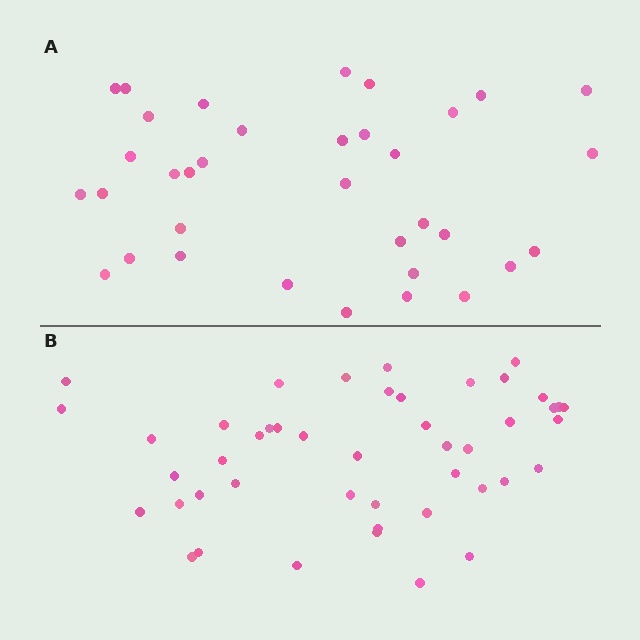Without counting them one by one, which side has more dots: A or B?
Region B (the bottom region) has more dots.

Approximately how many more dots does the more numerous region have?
Region B has roughly 12 or so more dots than region A.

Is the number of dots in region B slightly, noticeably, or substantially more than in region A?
Region B has noticeably more, but not dramatically so. The ratio is roughly 1.3 to 1.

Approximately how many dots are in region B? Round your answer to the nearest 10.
About 50 dots. (The exact count is 46, which rounds to 50.)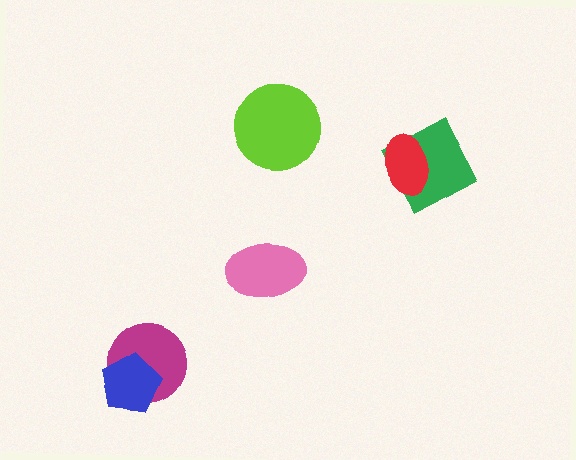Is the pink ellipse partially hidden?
No, no other shape covers it.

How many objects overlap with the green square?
1 object overlaps with the green square.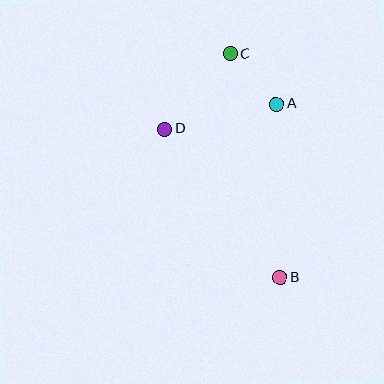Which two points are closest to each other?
Points A and C are closest to each other.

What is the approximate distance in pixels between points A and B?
The distance between A and B is approximately 173 pixels.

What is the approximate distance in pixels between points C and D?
The distance between C and D is approximately 100 pixels.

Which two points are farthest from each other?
Points B and C are farthest from each other.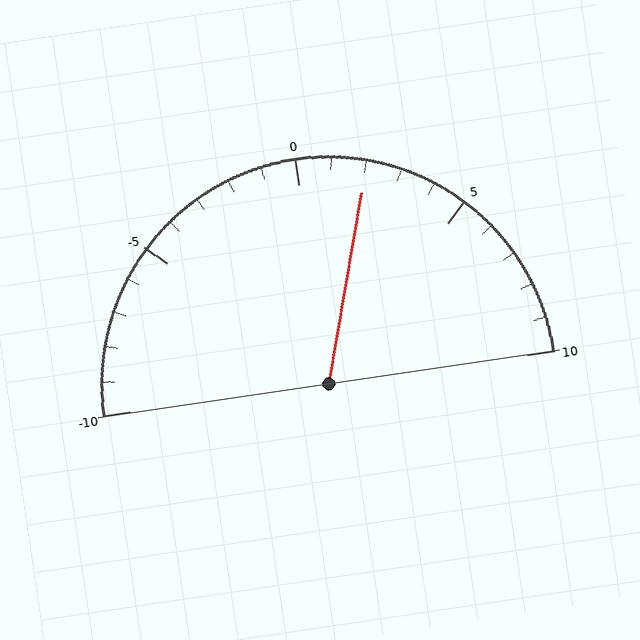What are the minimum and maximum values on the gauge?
The gauge ranges from -10 to 10.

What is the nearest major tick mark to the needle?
The nearest major tick mark is 0.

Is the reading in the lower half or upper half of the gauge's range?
The reading is in the upper half of the range (-10 to 10).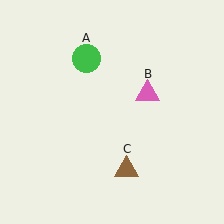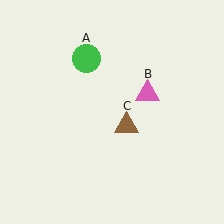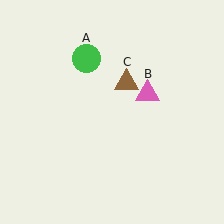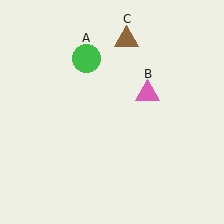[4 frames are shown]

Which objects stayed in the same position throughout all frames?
Green circle (object A) and pink triangle (object B) remained stationary.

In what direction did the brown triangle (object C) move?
The brown triangle (object C) moved up.